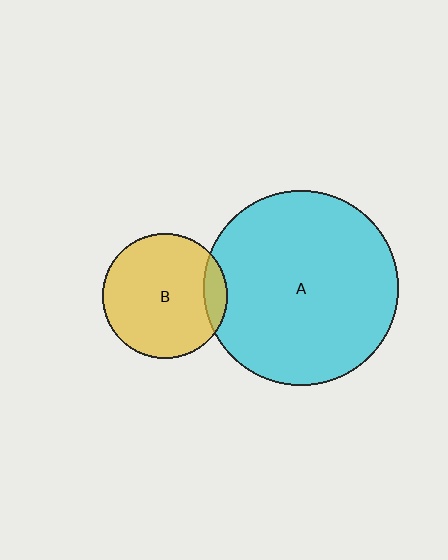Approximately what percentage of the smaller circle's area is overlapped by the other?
Approximately 10%.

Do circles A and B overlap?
Yes.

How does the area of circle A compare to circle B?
Approximately 2.4 times.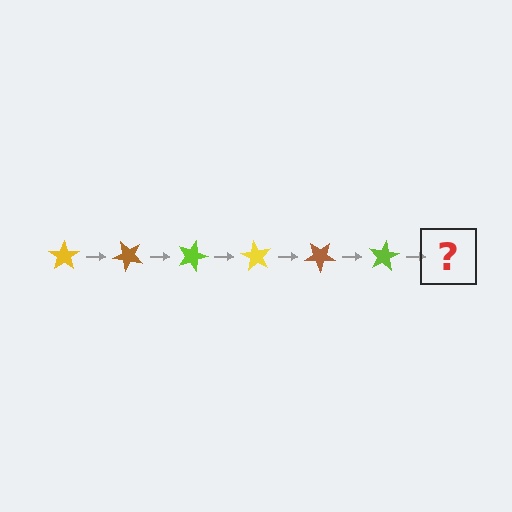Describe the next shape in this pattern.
It should be a yellow star, rotated 270 degrees from the start.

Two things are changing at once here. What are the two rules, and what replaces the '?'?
The two rules are that it rotates 45 degrees each step and the color cycles through yellow, brown, and lime. The '?' should be a yellow star, rotated 270 degrees from the start.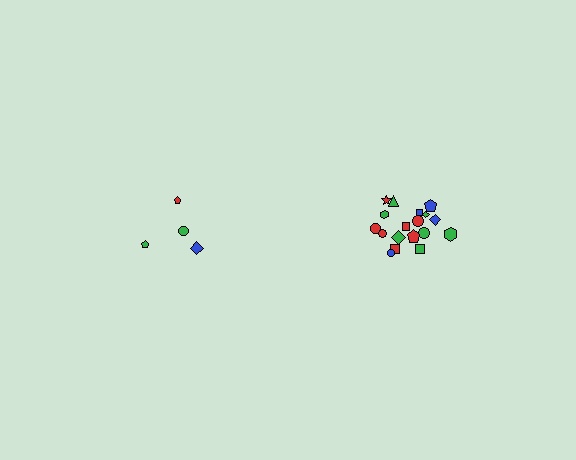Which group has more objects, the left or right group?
The right group.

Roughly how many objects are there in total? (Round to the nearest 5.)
Roughly 20 objects in total.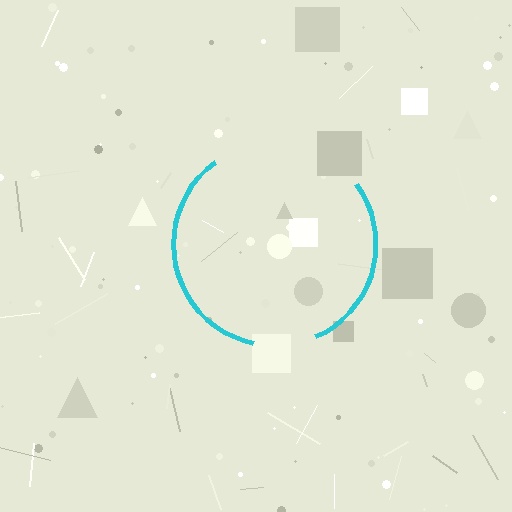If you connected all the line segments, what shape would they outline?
They would outline a circle.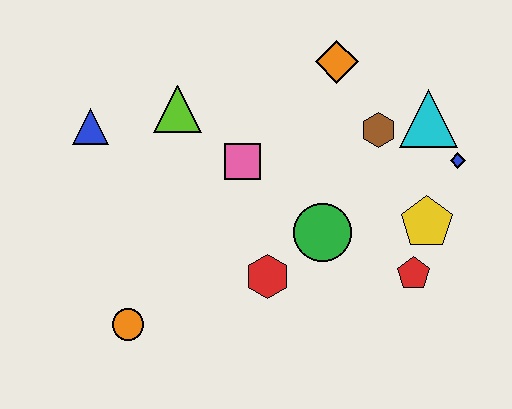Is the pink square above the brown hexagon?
No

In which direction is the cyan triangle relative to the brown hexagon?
The cyan triangle is to the right of the brown hexagon.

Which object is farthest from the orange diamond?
The orange circle is farthest from the orange diamond.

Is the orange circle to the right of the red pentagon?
No